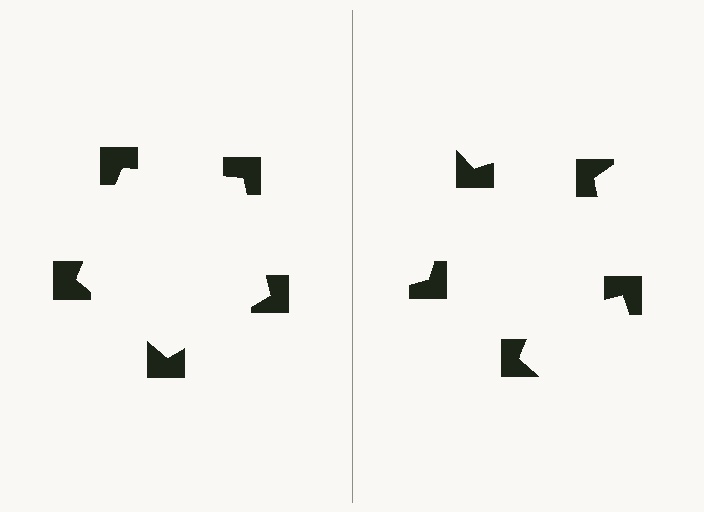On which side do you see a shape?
An illusory pentagon appears on the left side. On the right side the wedge cuts are rotated, so no coherent shape forms.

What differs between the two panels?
The notched squares are positioned identically on both sides; only the wedge orientations differ. On the left they align to a pentagon; on the right they are misaligned.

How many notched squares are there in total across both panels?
10 — 5 on each side.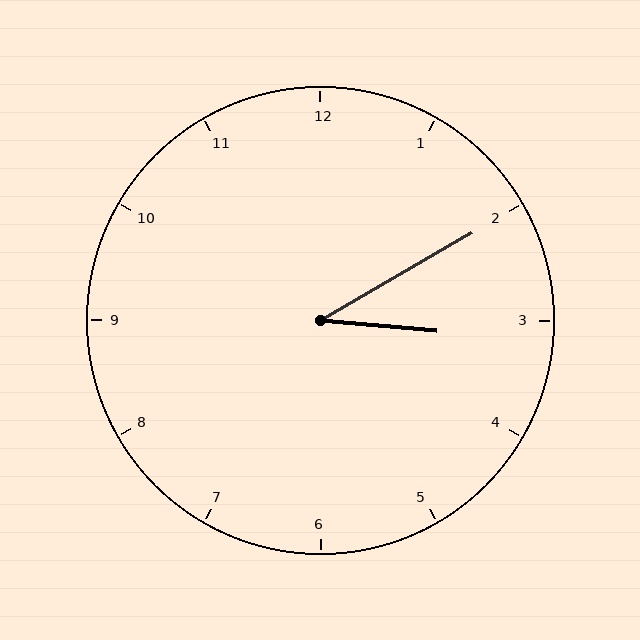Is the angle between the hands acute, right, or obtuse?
It is acute.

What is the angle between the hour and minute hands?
Approximately 35 degrees.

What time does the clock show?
3:10.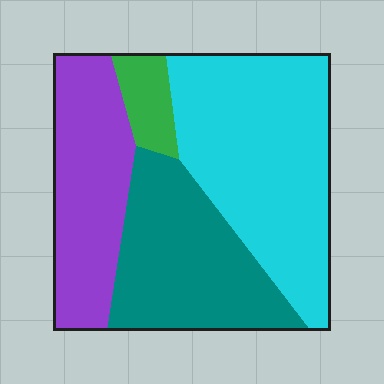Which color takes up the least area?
Green, at roughly 5%.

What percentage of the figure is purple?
Purple takes up less than a quarter of the figure.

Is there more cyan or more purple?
Cyan.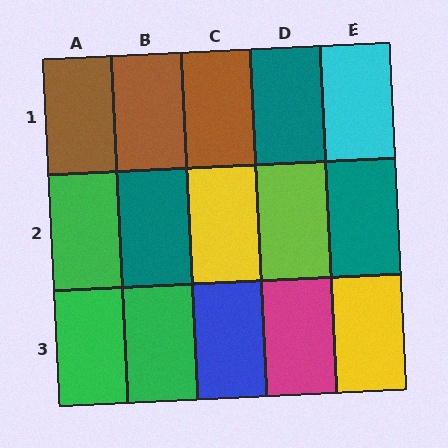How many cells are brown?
3 cells are brown.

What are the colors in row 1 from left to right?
Brown, brown, brown, teal, cyan.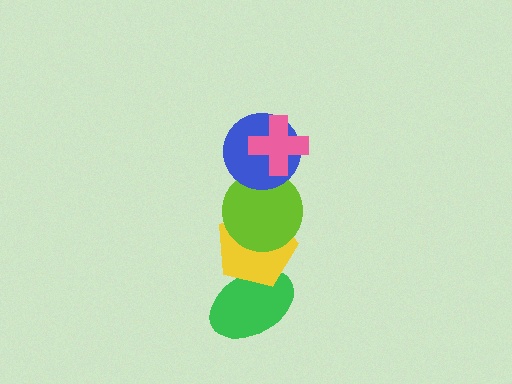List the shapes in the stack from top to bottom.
From top to bottom: the pink cross, the blue circle, the lime circle, the yellow pentagon, the green ellipse.